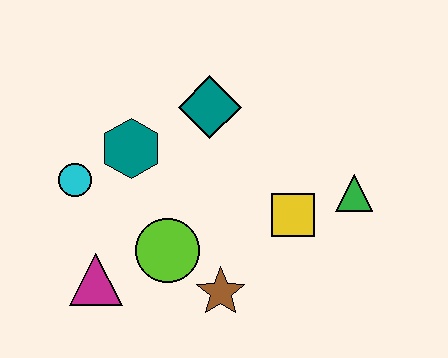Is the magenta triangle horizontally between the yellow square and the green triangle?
No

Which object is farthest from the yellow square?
The cyan circle is farthest from the yellow square.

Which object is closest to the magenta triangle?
The lime circle is closest to the magenta triangle.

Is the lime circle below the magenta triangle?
No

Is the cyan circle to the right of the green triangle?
No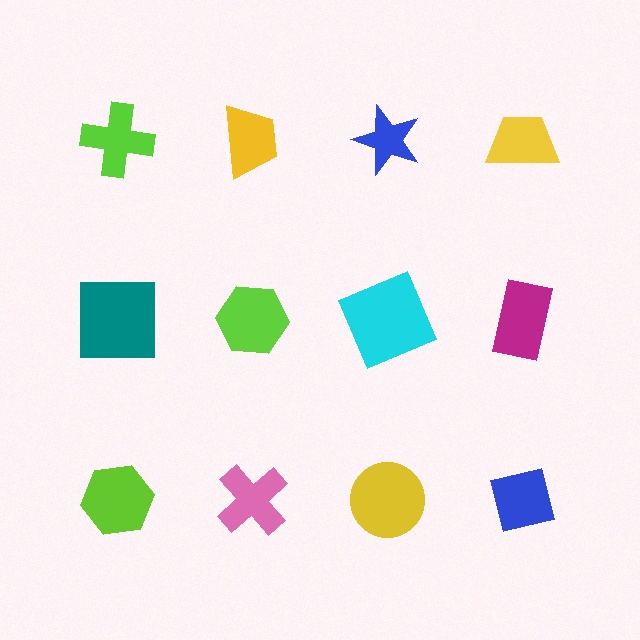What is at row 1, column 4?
A yellow trapezoid.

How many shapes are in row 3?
4 shapes.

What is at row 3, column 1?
A lime hexagon.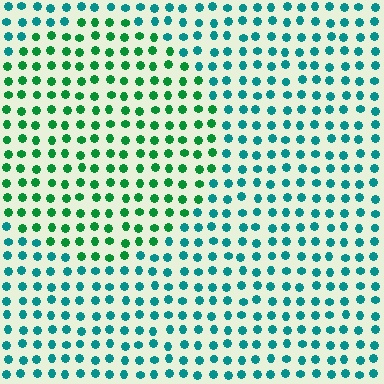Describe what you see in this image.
The image is filled with small teal elements in a uniform arrangement. A circle-shaped region is visible where the elements are tinted to a slightly different hue, forming a subtle color boundary.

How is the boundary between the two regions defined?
The boundary is defined purely by a slight shift in hue (about 39 degrees). Spacing, size, and orientation are identical on both sides.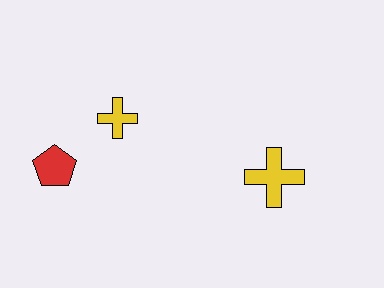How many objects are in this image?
There are 3 objects.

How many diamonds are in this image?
There are no diamonds.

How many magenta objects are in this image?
There are no magenta objects.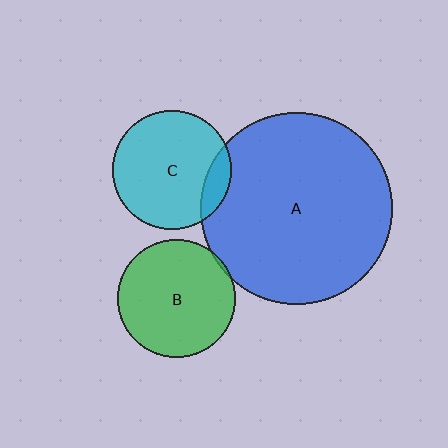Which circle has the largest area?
Circle A (blue).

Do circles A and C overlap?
Yes.